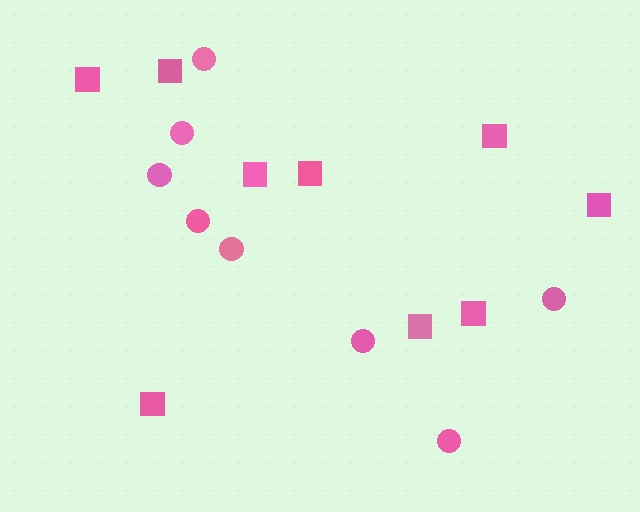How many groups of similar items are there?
There are 2 groups: one group of squares (9) and one group of circles (8).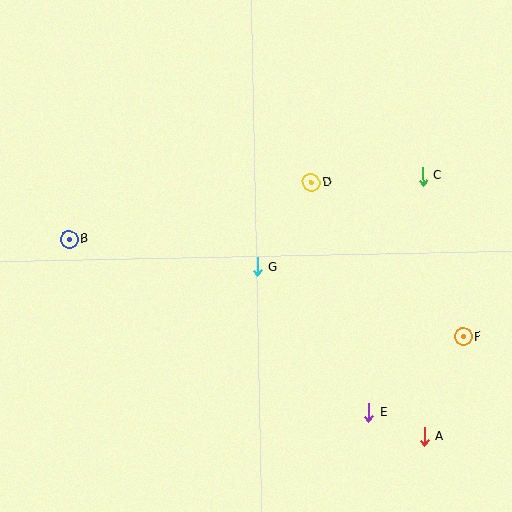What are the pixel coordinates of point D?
Point D is at (311, 182).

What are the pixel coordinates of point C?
Point C is at (423, 176).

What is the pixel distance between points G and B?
The distance between G and B is 191 pixels.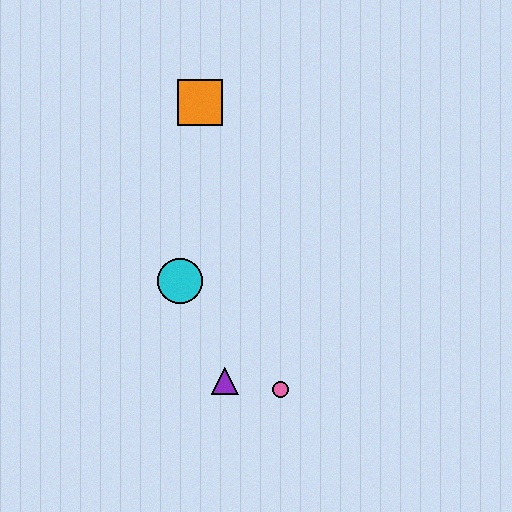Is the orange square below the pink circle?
No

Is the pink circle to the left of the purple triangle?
No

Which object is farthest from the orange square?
The pink circle is farthest from the orange square.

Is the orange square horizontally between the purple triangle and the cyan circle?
Yes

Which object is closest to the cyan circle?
The purple triangle is closest to the cyan circle.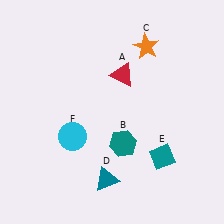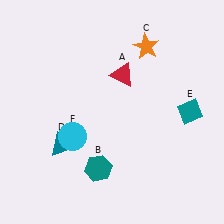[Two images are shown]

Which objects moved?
The objects that moved are: the teal hexagon (B), the teal triangle (D), the teal diamond (E).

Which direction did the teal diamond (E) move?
The teal diamond (E) moved up.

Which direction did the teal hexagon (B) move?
The teal hexagon (B) moved left.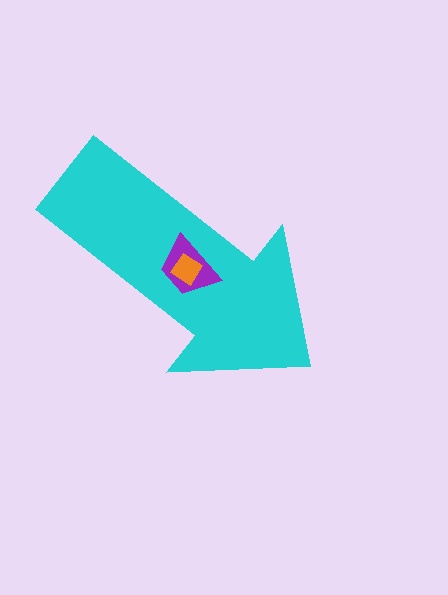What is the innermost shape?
The orange diamond.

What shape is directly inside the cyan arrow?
The purple trapezoid.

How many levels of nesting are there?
3.